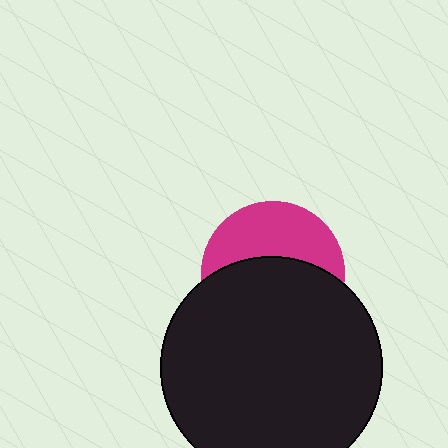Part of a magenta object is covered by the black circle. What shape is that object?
It is a circle.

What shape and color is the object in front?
The object in front is a black circle.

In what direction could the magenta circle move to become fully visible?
The magenta circle could move up. That would shift it out from behind the black circle entirely.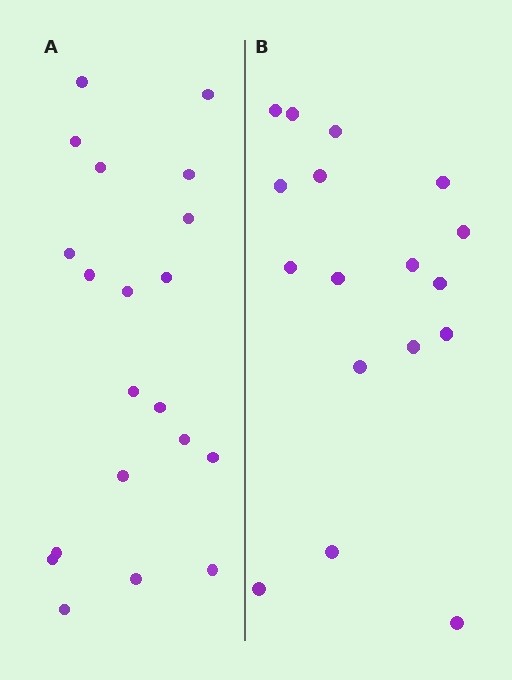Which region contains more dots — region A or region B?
Region A (the left region) has more dots.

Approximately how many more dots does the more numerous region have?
Region A has just a few more — roughly 2 or 3 more dots than region B.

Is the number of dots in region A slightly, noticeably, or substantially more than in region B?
Region A has only slightly more — the two regions are fairly close. The ratio is roughly 1.2 to 1.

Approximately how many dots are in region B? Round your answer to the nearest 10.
About 20 dots. (The exact count is 17, which rounds to 20.)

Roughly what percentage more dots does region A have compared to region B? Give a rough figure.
About 20% more.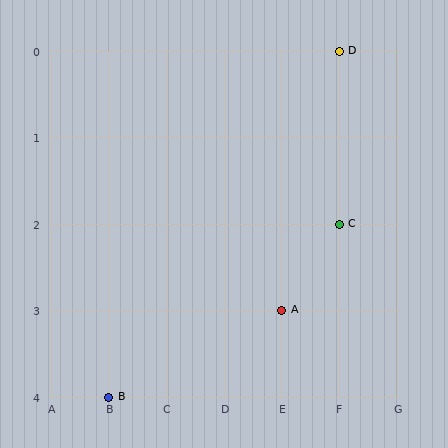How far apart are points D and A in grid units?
Points D and A are 1 column and 3 rows apart (about 3.2 grid units diagonally).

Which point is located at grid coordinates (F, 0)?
Point D is at (F, 0).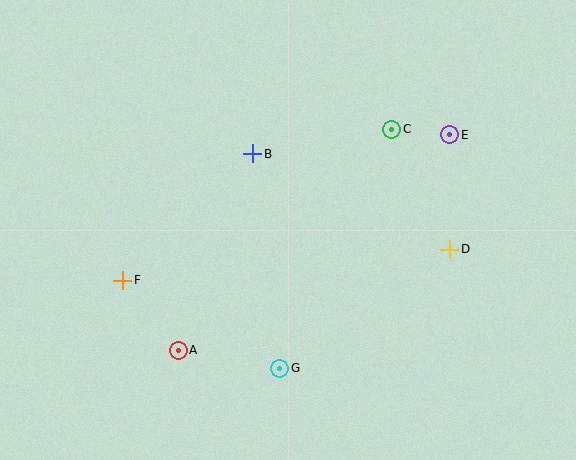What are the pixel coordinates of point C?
Point C is at (392, 129).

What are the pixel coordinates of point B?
Point B is at (253, 154).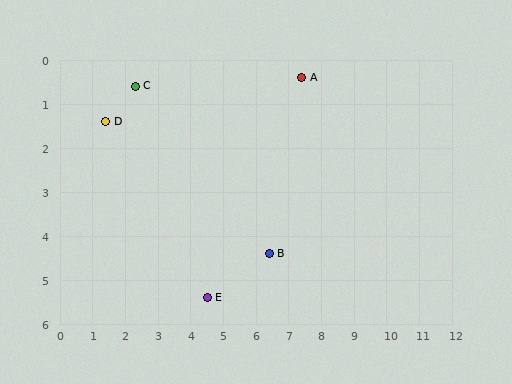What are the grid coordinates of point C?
Point C is at approximately (2.3, 0.6).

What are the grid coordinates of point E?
Point E is at approximately (4.5, 5.4).